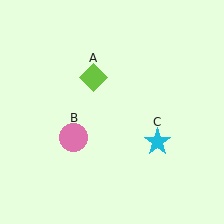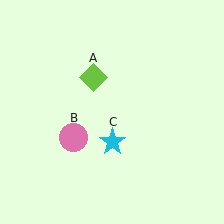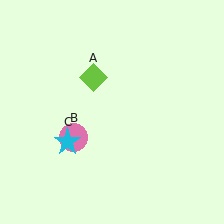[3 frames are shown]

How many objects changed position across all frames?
1 object changed position: cyan star (object C).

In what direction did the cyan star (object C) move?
The cyan star (object C) moved left.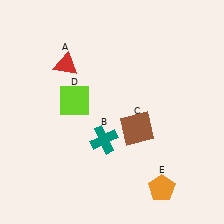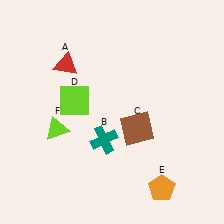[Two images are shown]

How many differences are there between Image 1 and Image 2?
There is 1 difference between the two images.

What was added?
A lime triangle (F) was added in Image 2.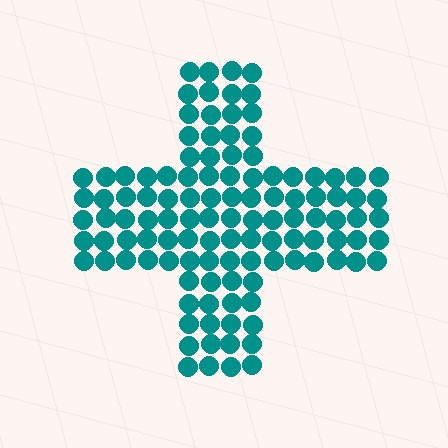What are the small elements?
The small elements are circles.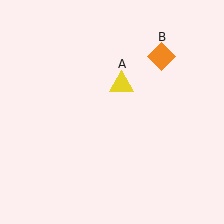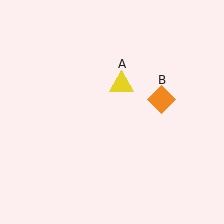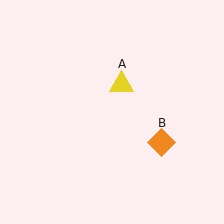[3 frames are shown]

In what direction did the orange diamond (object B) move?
The orange diamond (object B) moved down.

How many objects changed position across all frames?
1 object changed position: orange diamond (object B).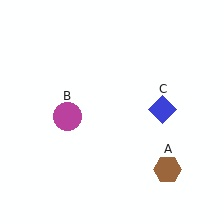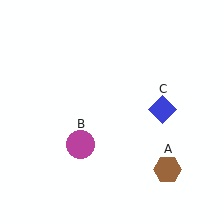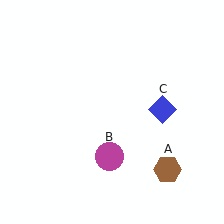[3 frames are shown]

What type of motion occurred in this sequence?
The magenta circle (object B) rotated counterclockwise around the center of the scene.